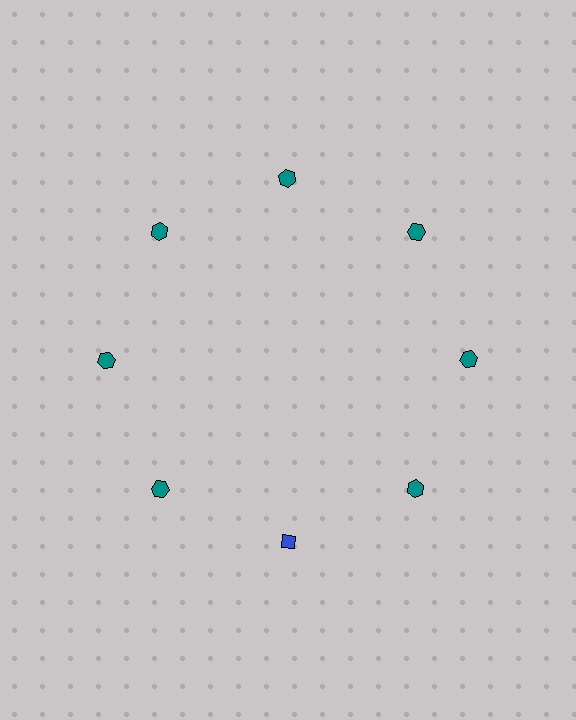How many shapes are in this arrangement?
There are 8 shapes arranged in a ring pattern.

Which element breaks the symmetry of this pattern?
The blue diamond at roughly the 6 o'clock position breaks the symmetry. All other shapes are teal hexagons.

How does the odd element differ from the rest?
It differs in both color (blue instead of teal) and shape (diamond instead of hexagon).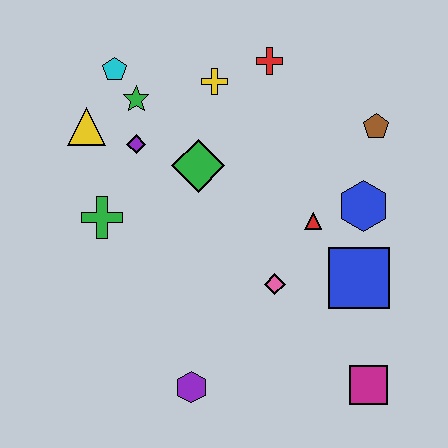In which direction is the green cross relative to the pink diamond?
The green cross is to the left of the pink diamond.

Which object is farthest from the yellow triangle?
The magenta square is farthest from the yellow triangle.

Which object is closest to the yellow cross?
The red cross is closest to the yellow cross.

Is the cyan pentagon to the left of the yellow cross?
Yes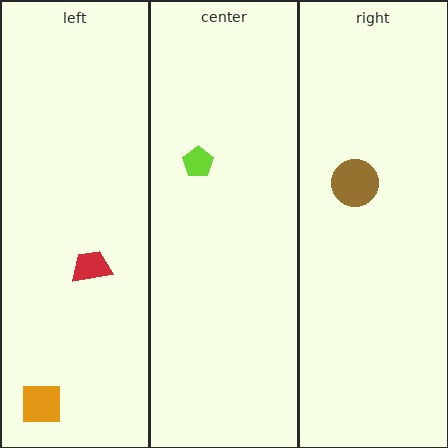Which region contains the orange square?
The left region.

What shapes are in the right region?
The brown circle.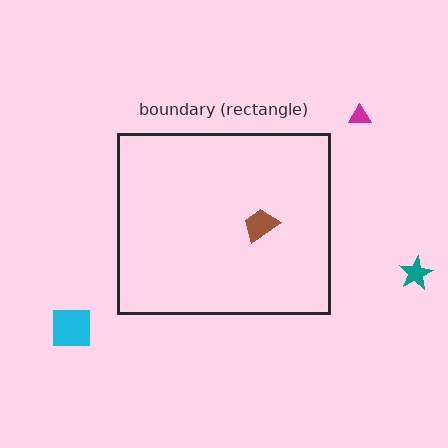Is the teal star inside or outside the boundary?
Outside.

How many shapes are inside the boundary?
1 inside, 3 outside.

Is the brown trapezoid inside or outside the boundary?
Inside.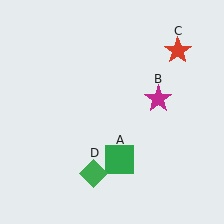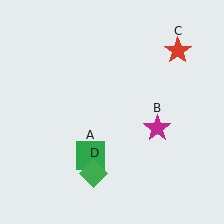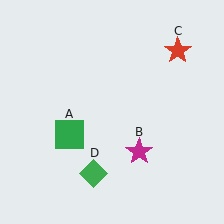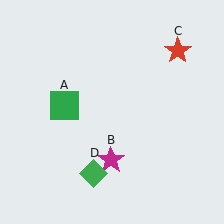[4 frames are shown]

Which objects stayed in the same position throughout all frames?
Red star (object C) and green diamond (object D) remained stationary.